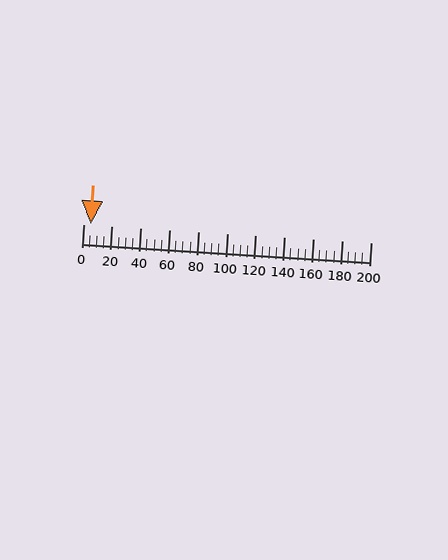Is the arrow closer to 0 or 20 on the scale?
The arrow is closer to 0.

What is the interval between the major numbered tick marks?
The major tick marks are spaced 20 units apart.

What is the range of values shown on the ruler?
The ruler shows values from 0 to 200.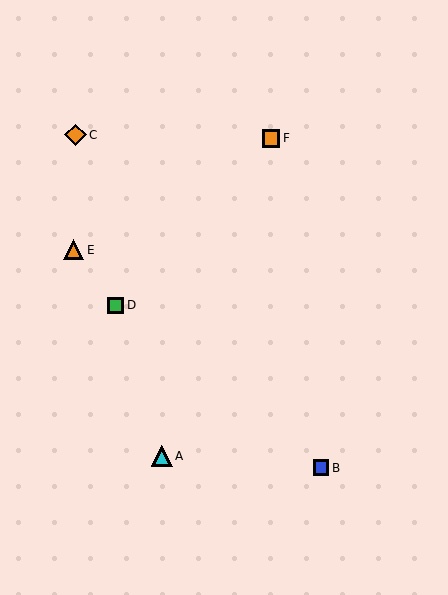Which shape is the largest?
The orange diamond (labeled C) is the largest.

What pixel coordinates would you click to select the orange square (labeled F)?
Click at (271, 138) to select the orange square F.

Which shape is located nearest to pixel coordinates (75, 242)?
The orange triangle (labeled E) at (74, 250) is nearest to that location.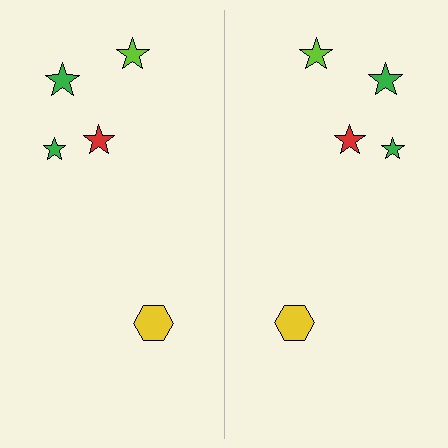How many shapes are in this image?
There are 10 shapes in this image.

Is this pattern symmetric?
Yes, this pattern has bilateral (reflection) symmetry.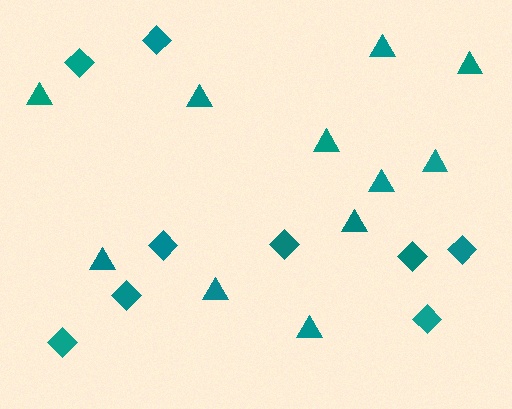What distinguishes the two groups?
There are 2 groups: one group of diamonds (9) and one group of triangles (11).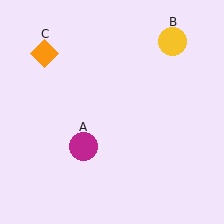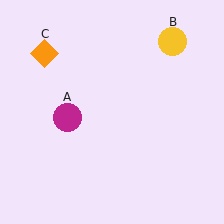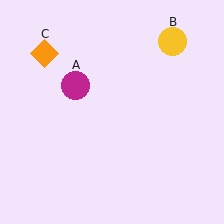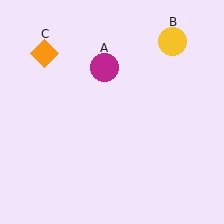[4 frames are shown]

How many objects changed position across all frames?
1 object changed position: magenta circle (object A).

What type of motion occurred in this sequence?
The magenta circle (object A) rotated clockwise around the center of the scene.